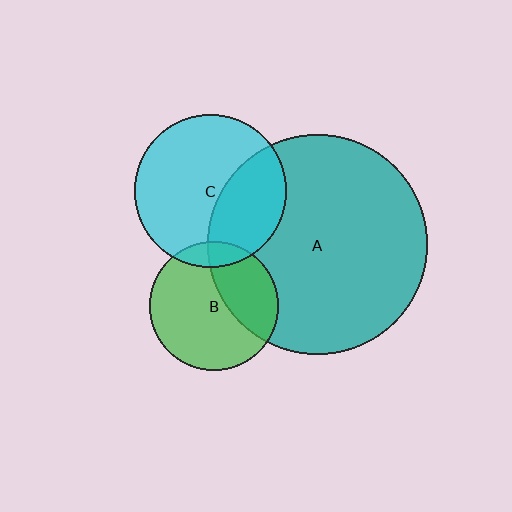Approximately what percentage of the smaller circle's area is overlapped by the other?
Approximately 10%.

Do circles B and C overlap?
Yes.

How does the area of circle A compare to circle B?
Approximately 2.9 times.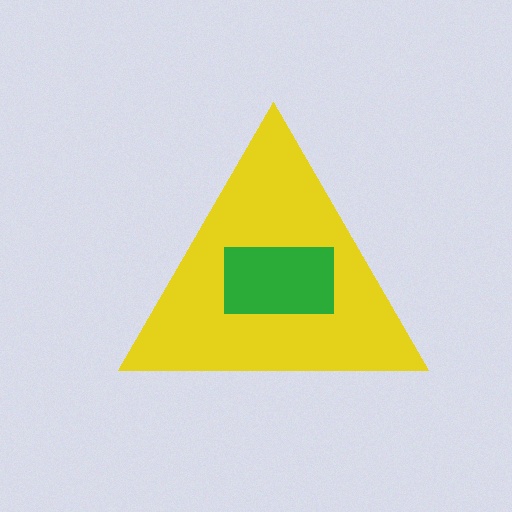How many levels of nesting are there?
2.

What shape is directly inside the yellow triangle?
The green rectangle.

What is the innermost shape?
The green rectangle.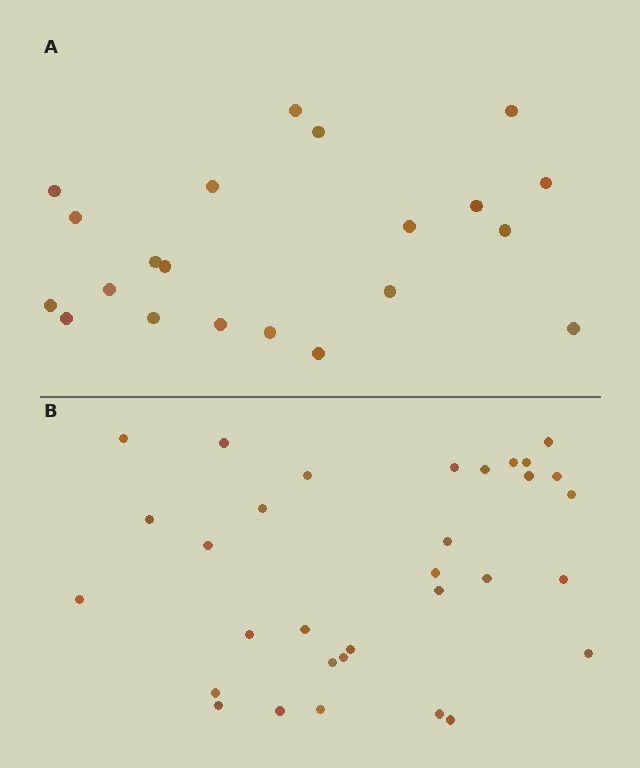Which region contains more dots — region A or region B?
Region B (the bottom region) has more dots.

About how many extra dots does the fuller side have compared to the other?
Region B has roughly 12 or so more dots than region A.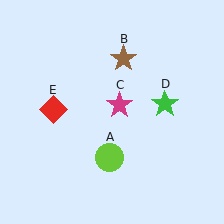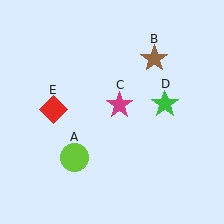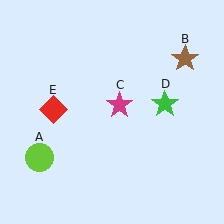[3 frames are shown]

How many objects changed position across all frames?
2 objects changed position: lime circle (object A), brown star (object B).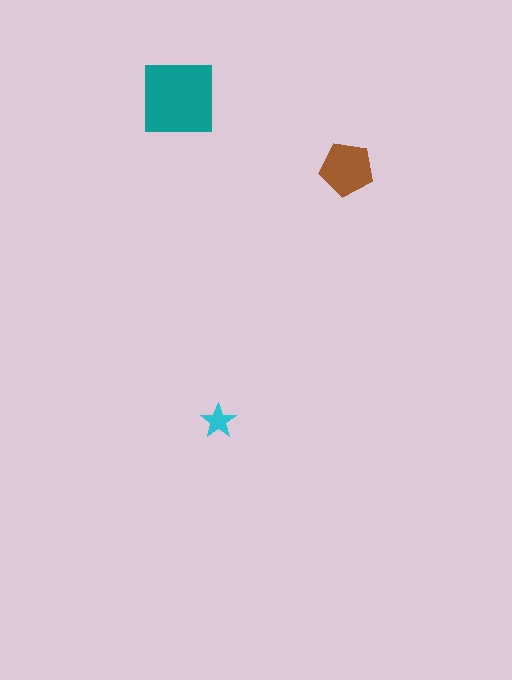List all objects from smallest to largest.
The cyan star, the brown pentagon, the teal square.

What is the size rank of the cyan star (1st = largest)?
3rd.